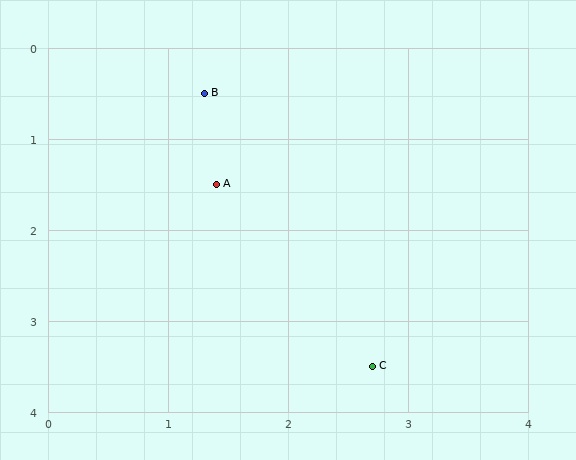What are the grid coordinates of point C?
Point C is at approximately (2.7, 3.5).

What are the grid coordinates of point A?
Point A is at approximately (1.4, 1.5).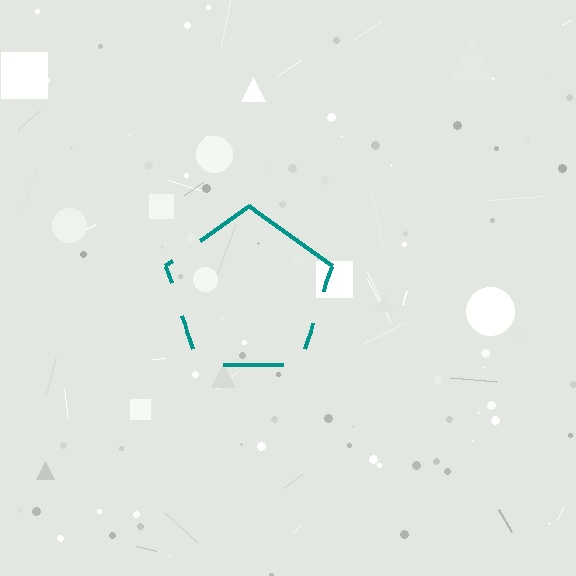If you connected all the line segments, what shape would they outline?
They would outline a pentagon.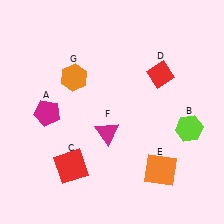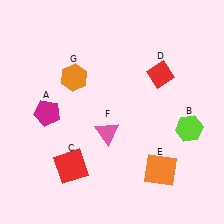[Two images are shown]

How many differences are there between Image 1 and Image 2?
There is 1 difference between the two images.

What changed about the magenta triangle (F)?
In Image 1, F is magenta. In Image 2, it changed to pink.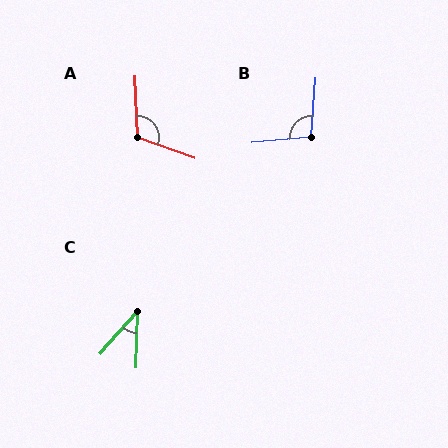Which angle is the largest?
A, at approximately 113 degrees.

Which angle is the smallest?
C, at approximately 39 degrees.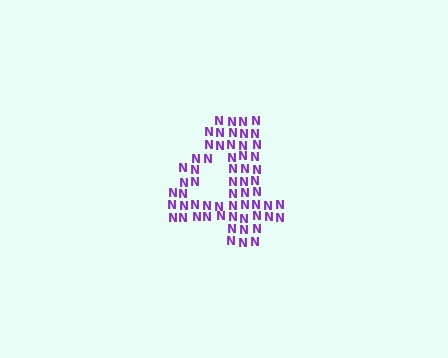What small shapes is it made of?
It is made of small letter N's.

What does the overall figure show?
The overall figure shows the digit 4.